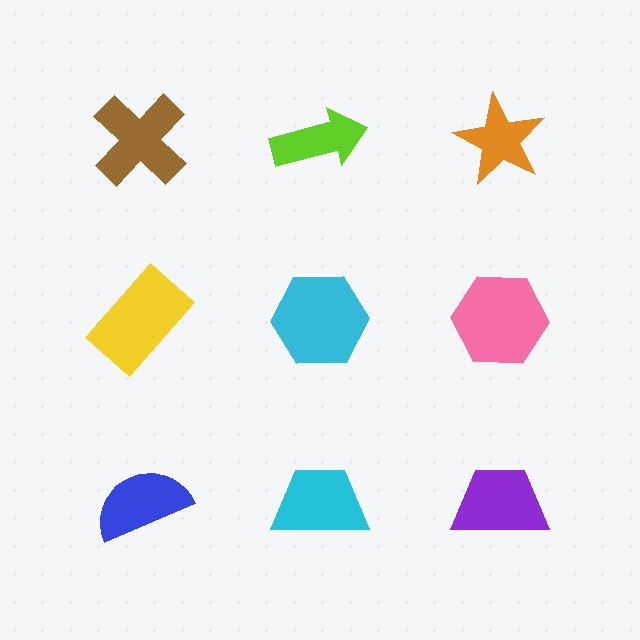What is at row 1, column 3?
An orange star.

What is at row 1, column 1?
A brown cross.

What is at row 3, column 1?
A blue semicircle.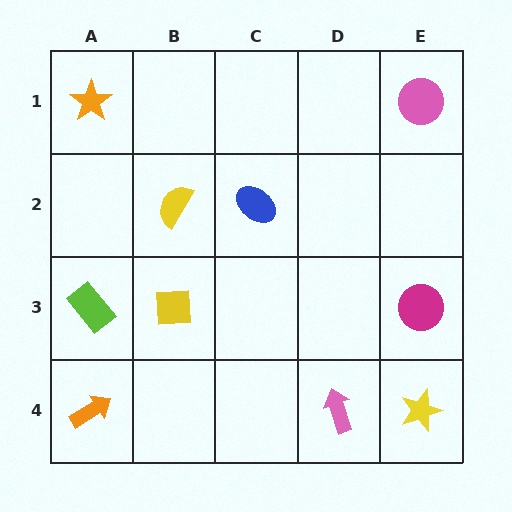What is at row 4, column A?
An orange arrow.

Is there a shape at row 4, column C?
No, that cell is empty.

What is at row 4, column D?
A pink arrow.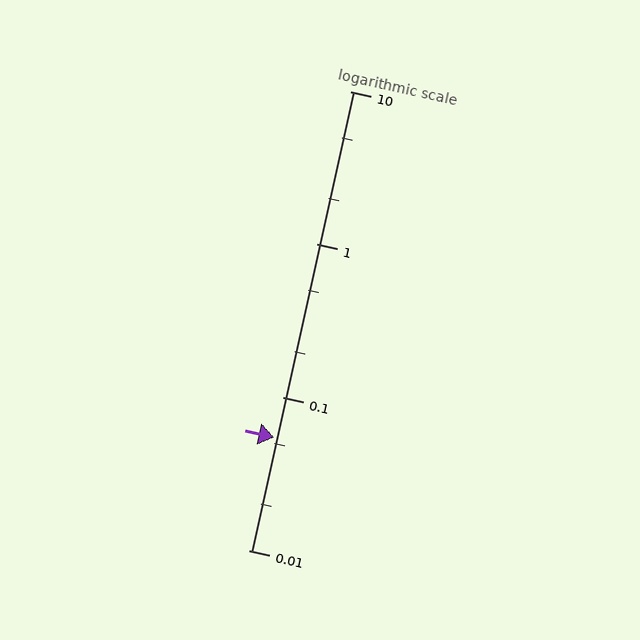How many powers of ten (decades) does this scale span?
The scale spans 3 decades, from 0.01 to 10.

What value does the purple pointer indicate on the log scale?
The pointer indicates approximately 0.055.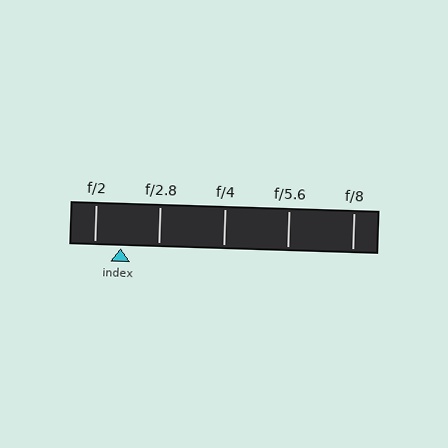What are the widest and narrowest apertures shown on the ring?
The widest aperture shown is f/2 and the narrowest is f/8.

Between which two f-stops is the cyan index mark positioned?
The index mark is between f/2 and f/2.8.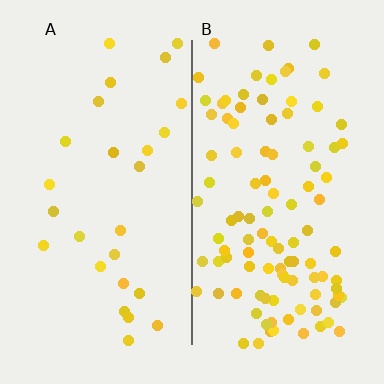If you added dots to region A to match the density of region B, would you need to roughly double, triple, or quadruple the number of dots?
Approximately quadruple.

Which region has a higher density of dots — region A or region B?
B (the right).